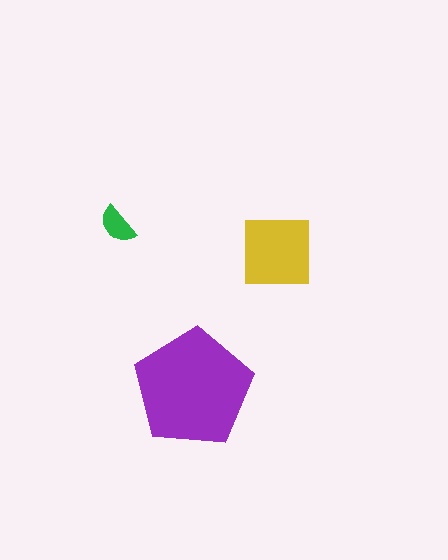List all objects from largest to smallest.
The purple pentagon, the yellow square, the green semicircle.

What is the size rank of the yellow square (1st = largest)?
2nd.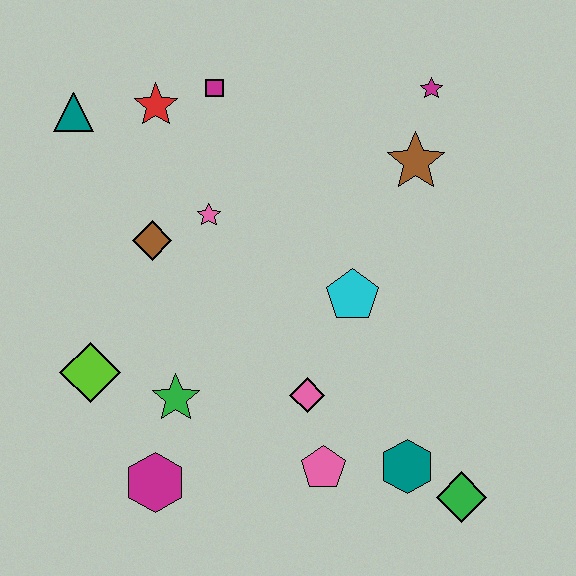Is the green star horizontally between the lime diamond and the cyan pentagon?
Yes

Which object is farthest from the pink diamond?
The teal triangle is farthest from the pink diamond.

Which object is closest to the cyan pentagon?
The pink diamond is closest to the cyan pentagon.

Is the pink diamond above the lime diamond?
No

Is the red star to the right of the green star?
No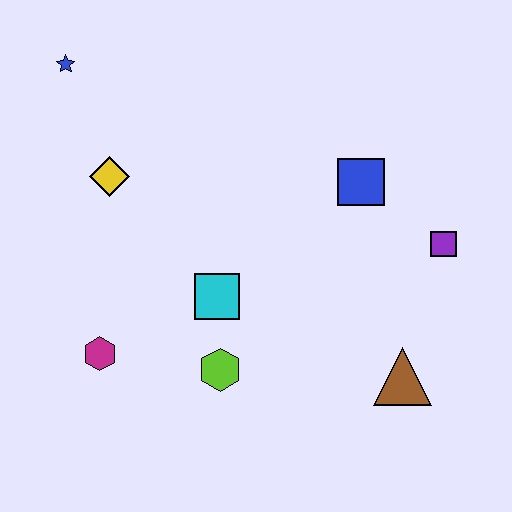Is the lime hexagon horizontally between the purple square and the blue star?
Yes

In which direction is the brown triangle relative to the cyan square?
The brown triangle is to the right of the cyan square.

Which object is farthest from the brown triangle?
The blue star is farthest from the brown triangle.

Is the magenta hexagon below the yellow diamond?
Yes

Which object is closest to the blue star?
The yellow diamond is closest to the blue star.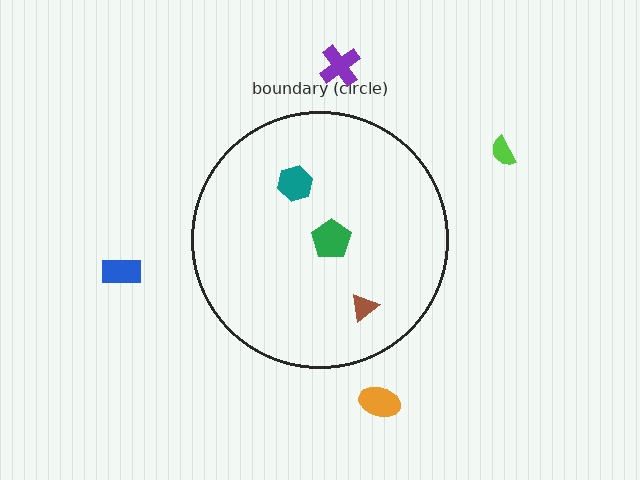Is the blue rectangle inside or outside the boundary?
Outside.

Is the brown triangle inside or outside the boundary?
Inside.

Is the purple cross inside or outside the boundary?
Outside.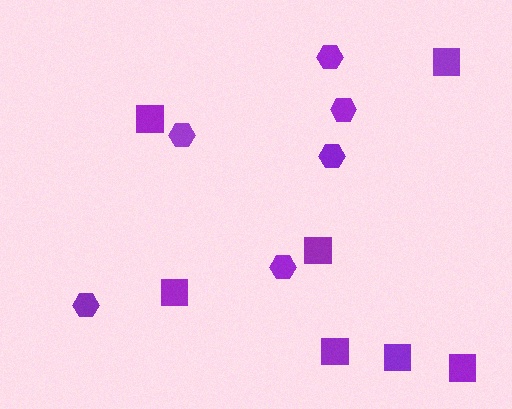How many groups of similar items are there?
There are 2 groups: one group of hexagons (6) and one group of squares (7).